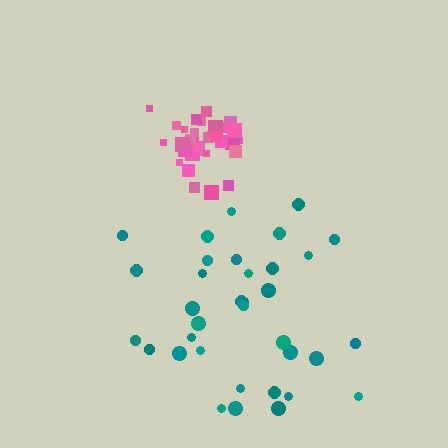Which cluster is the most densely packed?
Pink.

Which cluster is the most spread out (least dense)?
Teal.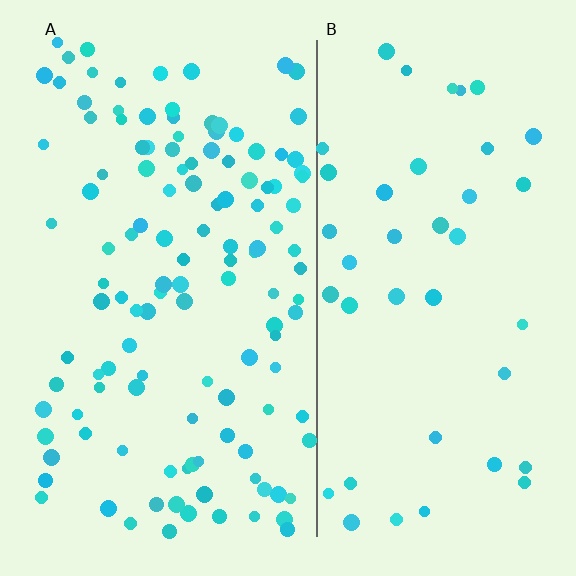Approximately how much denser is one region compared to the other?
Approximately 3.0× — region A over region B.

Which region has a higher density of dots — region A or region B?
A (the left).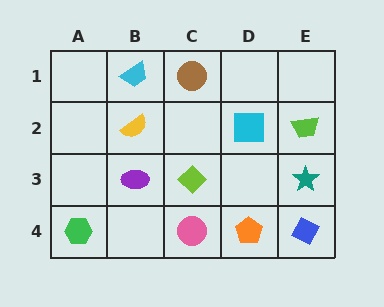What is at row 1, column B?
A cyan trapezoid.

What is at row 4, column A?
A green hexagon.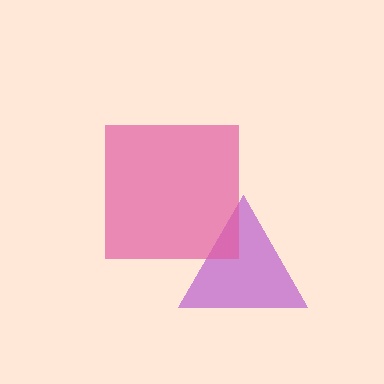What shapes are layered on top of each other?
The layered shapes are: a purple triangle, a pink square.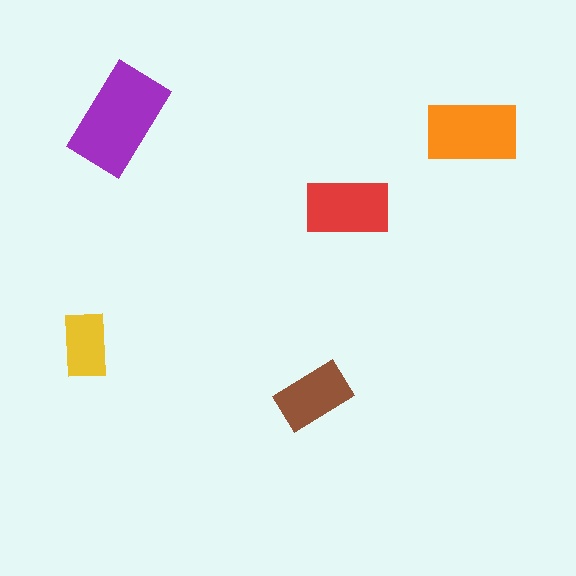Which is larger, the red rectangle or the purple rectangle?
The purple one.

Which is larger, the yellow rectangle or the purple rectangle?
The purple one.